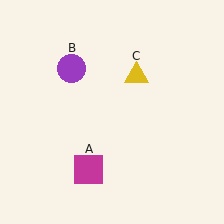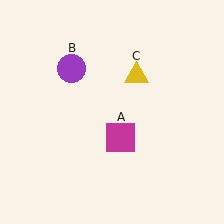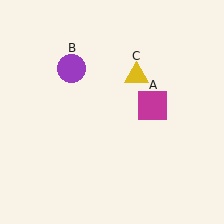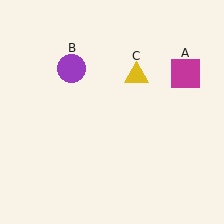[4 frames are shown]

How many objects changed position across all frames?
1 object changed position: magenta square (object A).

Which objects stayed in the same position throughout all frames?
Purple circle (object B) and yellow triangle (object C) remained stationary.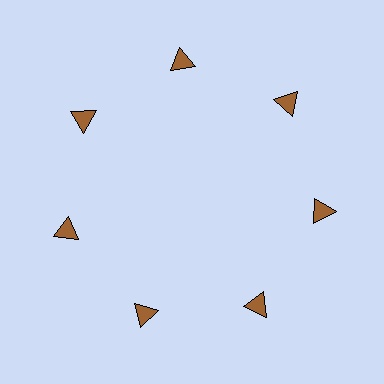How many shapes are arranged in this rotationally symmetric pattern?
There are 7 shapes, arranged in 7 groups of 1.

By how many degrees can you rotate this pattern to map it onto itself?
The pattern maps onto itself every 51 degrees of rotation.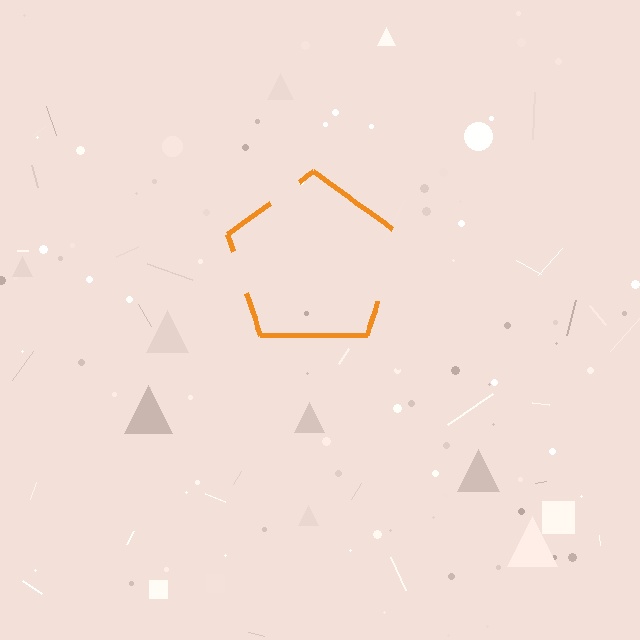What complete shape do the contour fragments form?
The contour fragments form a pentagon.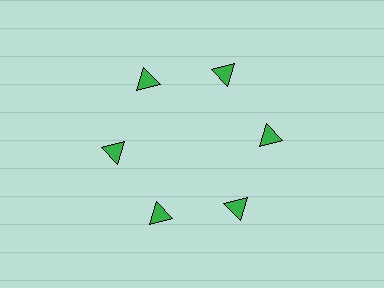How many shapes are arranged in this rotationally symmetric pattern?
There are 6 shapes, arranged in 6 groups of 1.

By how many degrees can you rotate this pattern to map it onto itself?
The pattern maps onto itself every 60 degrees of rotation.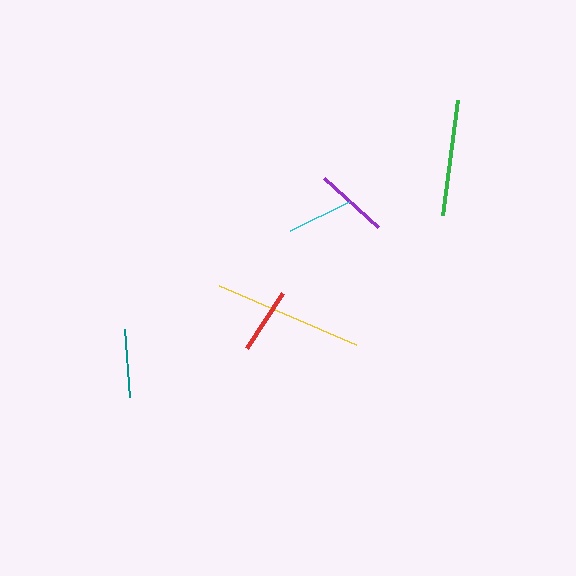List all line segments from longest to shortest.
From longest to shortest: yellow, green, purple, teal, cyan, red.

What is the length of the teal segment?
The teal segment is approximately 68 pixels long.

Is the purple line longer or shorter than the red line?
The purple line is longer than the red line.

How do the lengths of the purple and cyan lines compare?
The purple and cyan lines are approximately the same length.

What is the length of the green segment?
The green segment is approximately 117 pixels long.